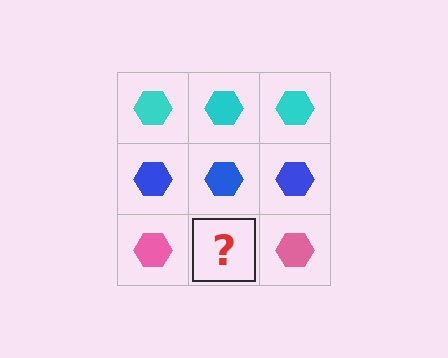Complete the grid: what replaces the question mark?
The question mark should be replaced with a pink hexagon.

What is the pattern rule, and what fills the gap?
The rule is that each row has a consistent color. The gap should be filled with a pink hexagon.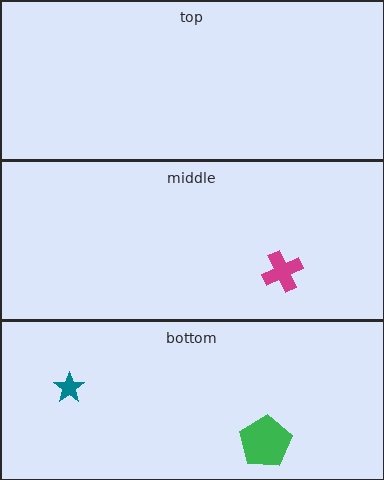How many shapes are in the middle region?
1.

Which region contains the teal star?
The bottom region.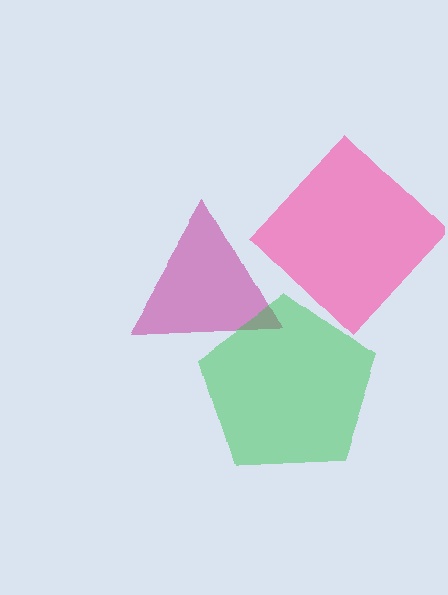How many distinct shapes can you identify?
There are 3 distinct shapes: a pink diamond, a magenta triangle, a green pentagon.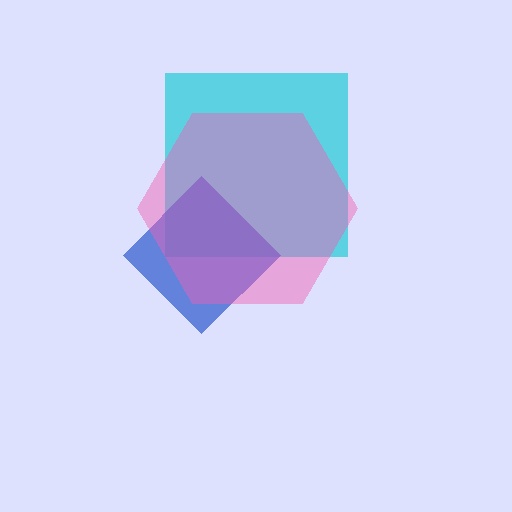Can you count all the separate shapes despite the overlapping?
Yes, there are 3 separate shapes.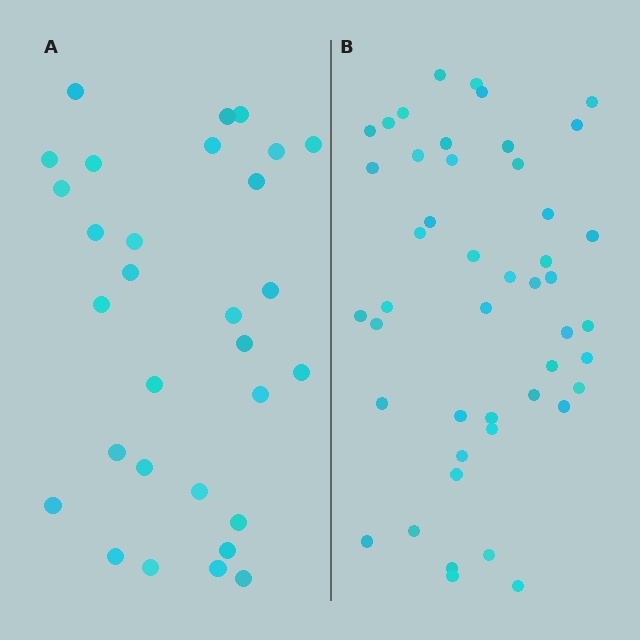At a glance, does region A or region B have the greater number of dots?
Region B (the right region) has more dots.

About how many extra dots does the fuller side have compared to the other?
Region B has approximately 15 more dots than region A.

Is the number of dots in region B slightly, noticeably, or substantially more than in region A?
Region B has substantially more. The ratio is roughly 1.5 to 1.